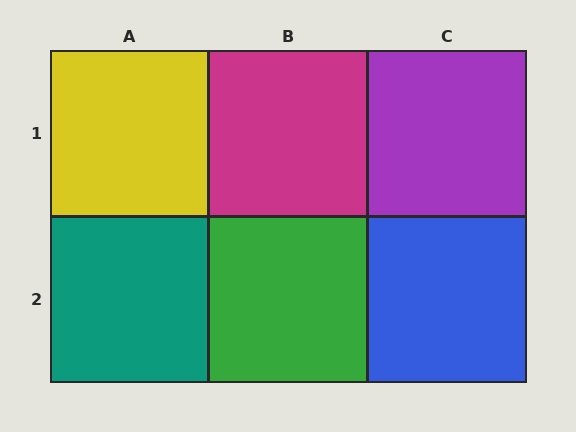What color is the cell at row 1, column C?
Purple.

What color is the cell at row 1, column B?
Magenta.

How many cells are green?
1 cell is green.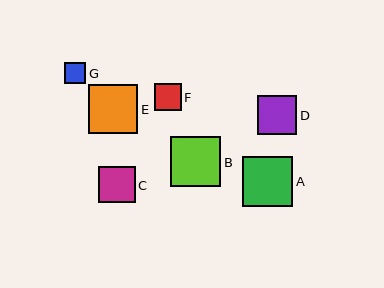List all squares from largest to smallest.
From largest to smallest: B, A, E, D, C, F, G.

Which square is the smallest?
Square G is the smallest with a size of approximately 21 pixels.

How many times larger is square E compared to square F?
Square E is approximately 1.8 times the size of square F.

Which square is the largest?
Square B is the largest with a size of approximately 51 pixels.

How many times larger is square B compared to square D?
Square B is approximately 1.3 times the size of square D.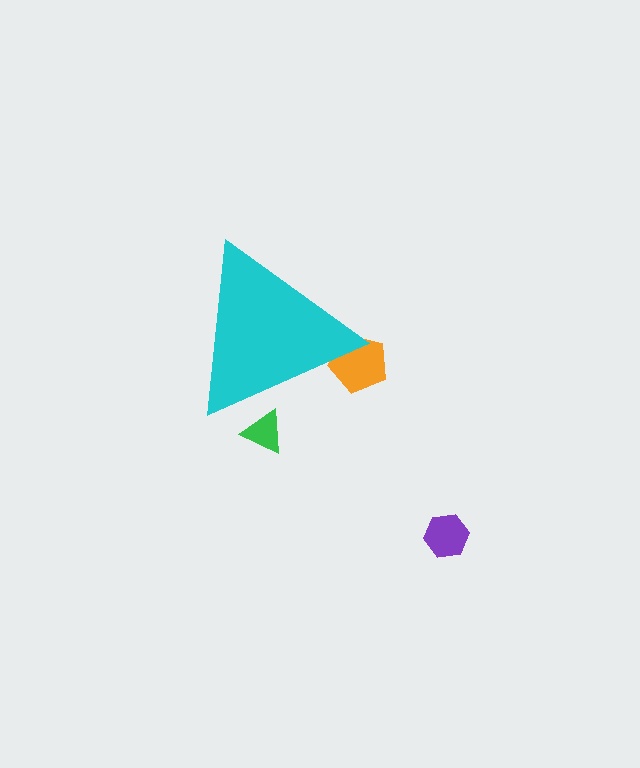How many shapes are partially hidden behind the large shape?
2 shapes are partially hidden.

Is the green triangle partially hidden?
Yes, the green triangle is partially hidden behind the cyan triangle.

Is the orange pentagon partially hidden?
Yes, the orange pentagon is partially hidden behind the cyan triangle.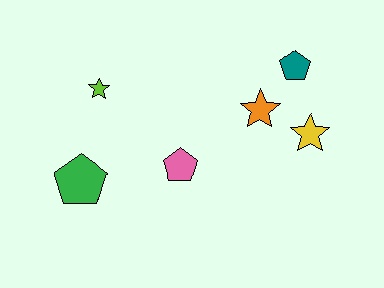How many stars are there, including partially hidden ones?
There are 3 stars.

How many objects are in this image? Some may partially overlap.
There are 6 objects.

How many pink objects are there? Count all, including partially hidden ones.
There is 1 pink object.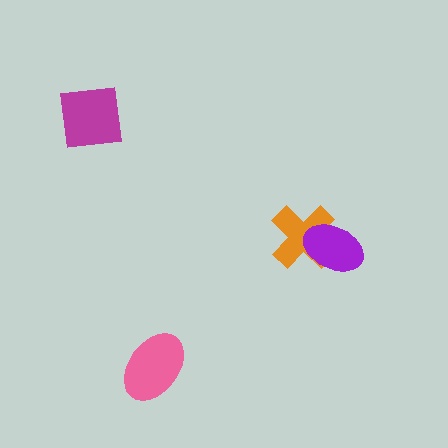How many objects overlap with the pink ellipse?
0 objects overlap with the pink ellipse.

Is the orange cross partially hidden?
Yes, it is partially covered by another shape.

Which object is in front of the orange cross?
The purple ellipse is in front of the orange cross.